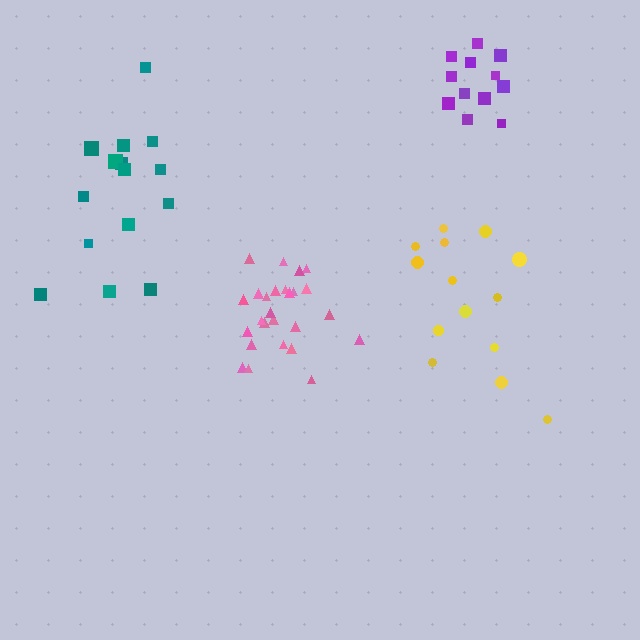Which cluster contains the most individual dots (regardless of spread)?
Pink (26).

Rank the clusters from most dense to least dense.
pink, purple, yellow, teal.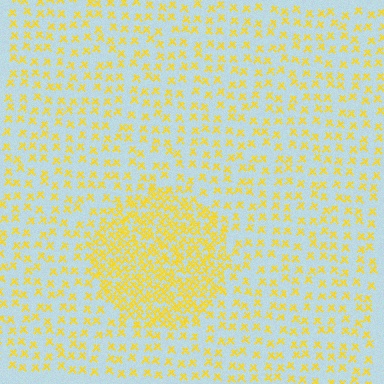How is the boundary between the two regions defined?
The boundary is defined by a change in element density (approximately 2.4x ratio). All elements are the same color, size, and shape.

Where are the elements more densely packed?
The elements are more densely packed inside the circle boundary.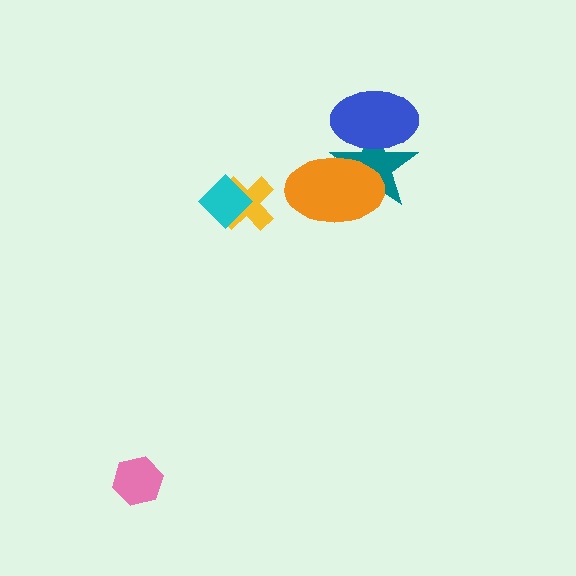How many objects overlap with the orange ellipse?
2 objects overlap with the orange ellipse.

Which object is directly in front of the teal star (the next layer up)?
The blue ellipse is directly in front of the teal star.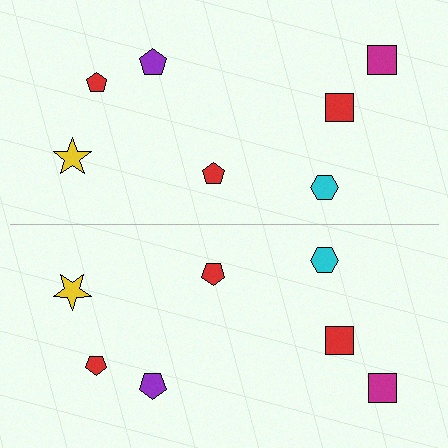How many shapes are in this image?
There are 14 shapes in this image.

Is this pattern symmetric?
Yes, this pattern has bilateral (reflection) symmetry.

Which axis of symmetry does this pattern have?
The pattern has a horizontal axis of symmetry running through the center of the image.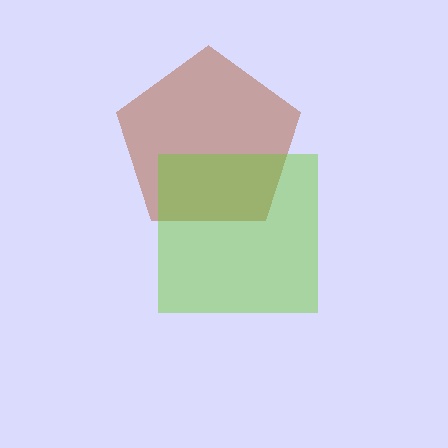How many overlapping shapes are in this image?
There are 2 overlapping shapes in the image.